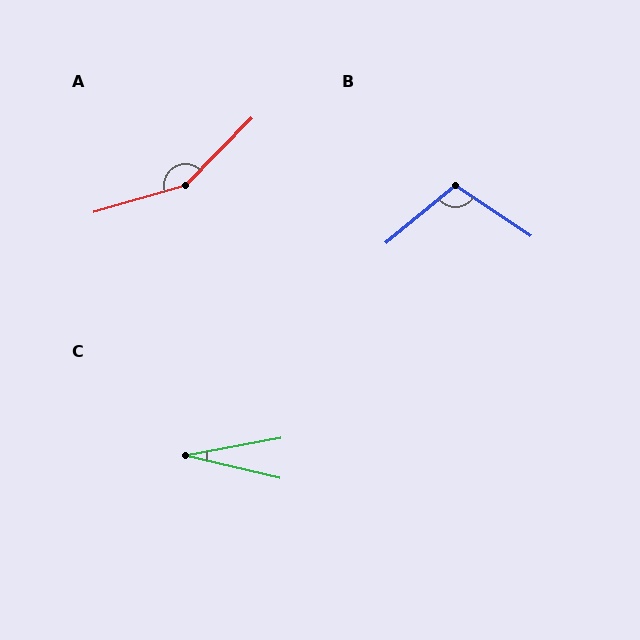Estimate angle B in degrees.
Approximately 106 degrees.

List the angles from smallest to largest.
C (24°), B (106°), A (150°).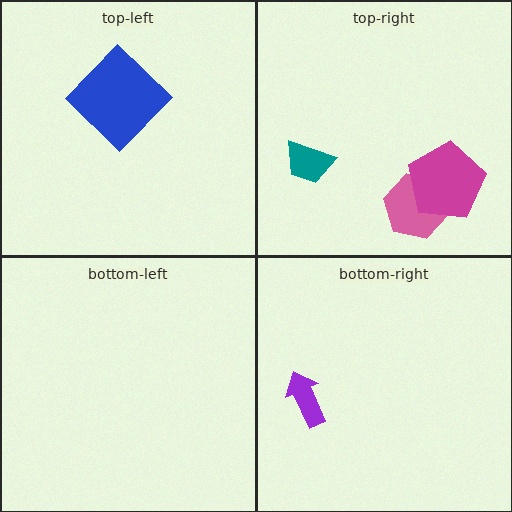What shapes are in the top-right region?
The teal trapezoid, the pink hexagon, the magenta pentagon.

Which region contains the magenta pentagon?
The top-right region.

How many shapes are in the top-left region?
1.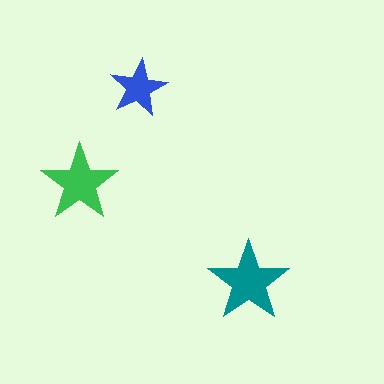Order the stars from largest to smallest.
the teal one, the green one, the blue one.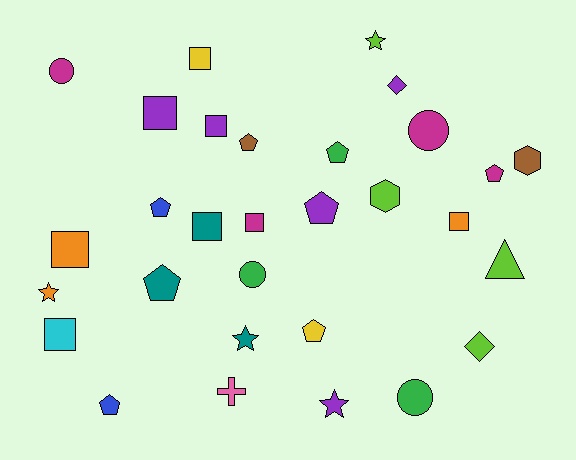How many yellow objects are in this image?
There are 2 yellow objects.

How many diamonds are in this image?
There are 2 diamonds.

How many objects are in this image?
There are 30 objects.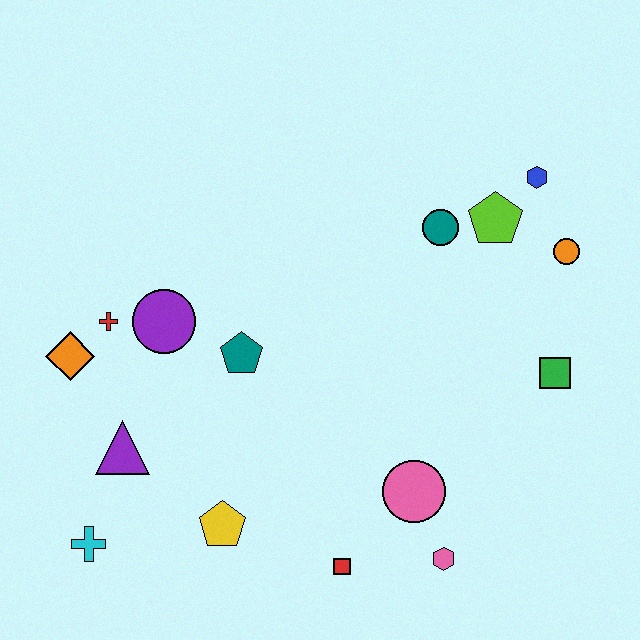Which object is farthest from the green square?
The cyan cross is farthest from the green square.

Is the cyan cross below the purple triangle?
Yes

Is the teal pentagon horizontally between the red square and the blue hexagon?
No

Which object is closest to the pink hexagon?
The pink circle is closest to the pink hexagon.